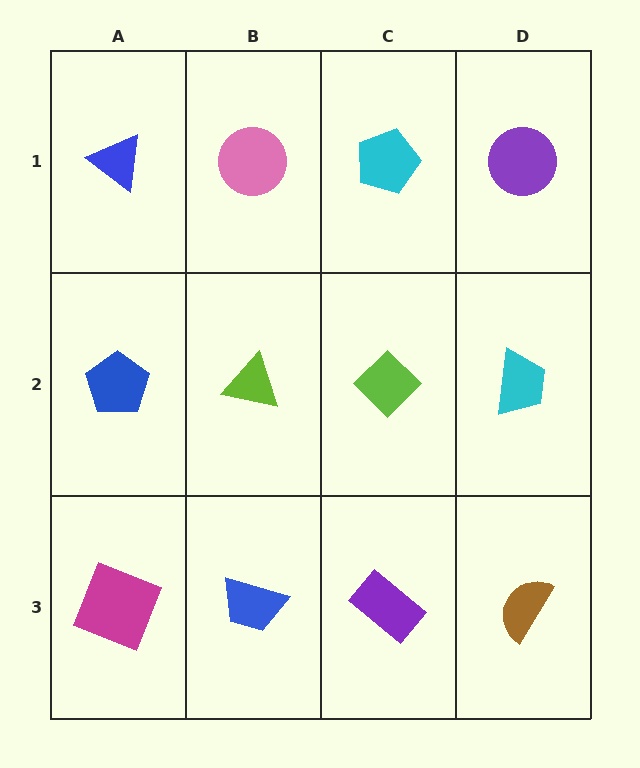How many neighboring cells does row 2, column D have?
3.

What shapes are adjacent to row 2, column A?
A blue triangle (row 1, column A), a magenta square (row 3, column A), a lime triangle (row 2, column B).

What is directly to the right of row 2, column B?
A lime diamond.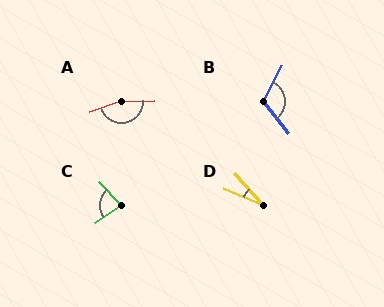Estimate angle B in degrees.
Approximately 114 degrees.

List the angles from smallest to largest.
D (26°), C (81°), B (114°), A (165°).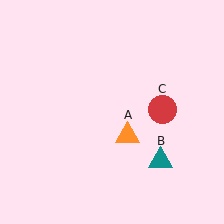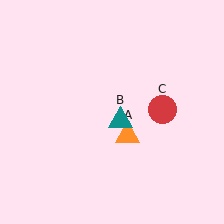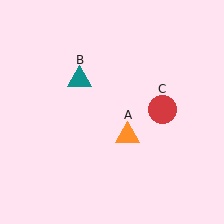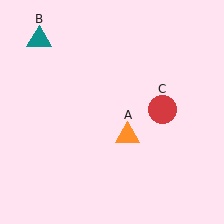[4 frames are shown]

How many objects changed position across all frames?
1 object changed position: teal triangle (object B).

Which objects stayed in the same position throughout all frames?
Orange triangle (object A) and red circle (object C) remained stationary.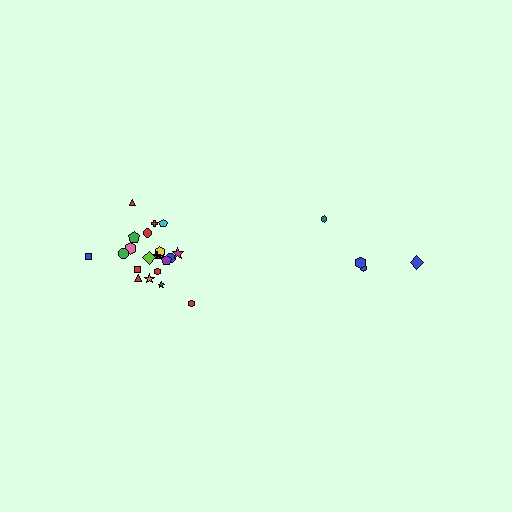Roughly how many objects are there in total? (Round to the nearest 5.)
Roughly 25 objects in total.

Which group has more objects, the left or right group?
The left group.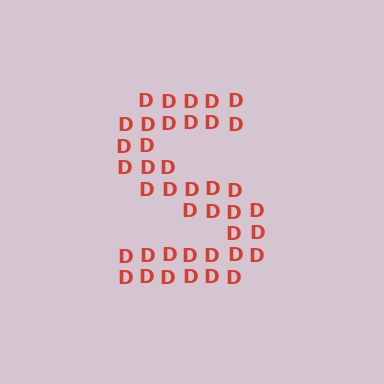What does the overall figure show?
The overall figure shows the letter S.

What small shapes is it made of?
It is made of small letter D's.